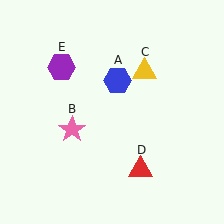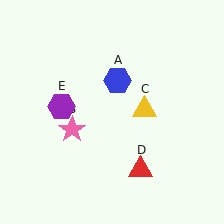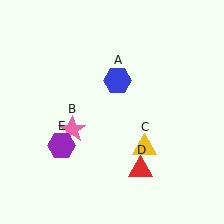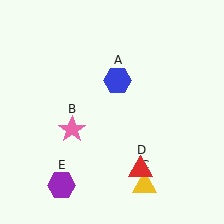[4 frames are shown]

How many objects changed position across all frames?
2 objects changed position: yellow triangle (object C), purple hexagon (object E).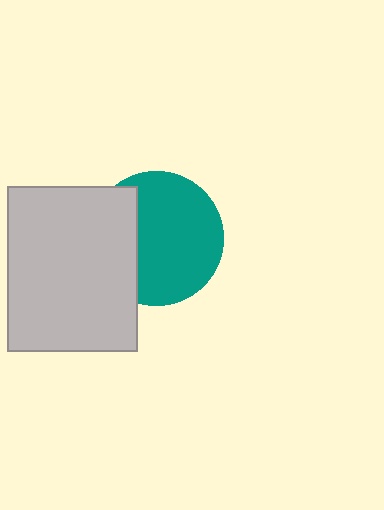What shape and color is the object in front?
The object in front is a light gray rectangle.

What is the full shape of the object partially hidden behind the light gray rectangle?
The partially hidden object is a teal circle.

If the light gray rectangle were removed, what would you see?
You would see the complete teal circle.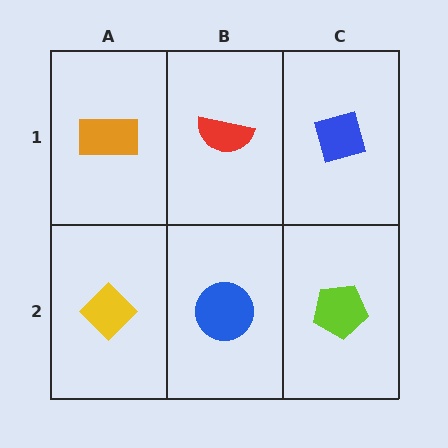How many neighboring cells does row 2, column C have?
2.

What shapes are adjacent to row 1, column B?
A blue circle (row 2, column B), an orange rectangle (row 1, column A), a blue diamond (row 1, column C).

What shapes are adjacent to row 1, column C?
A lime pentagon (row 2, column C), a red semicircle (row 1, column B).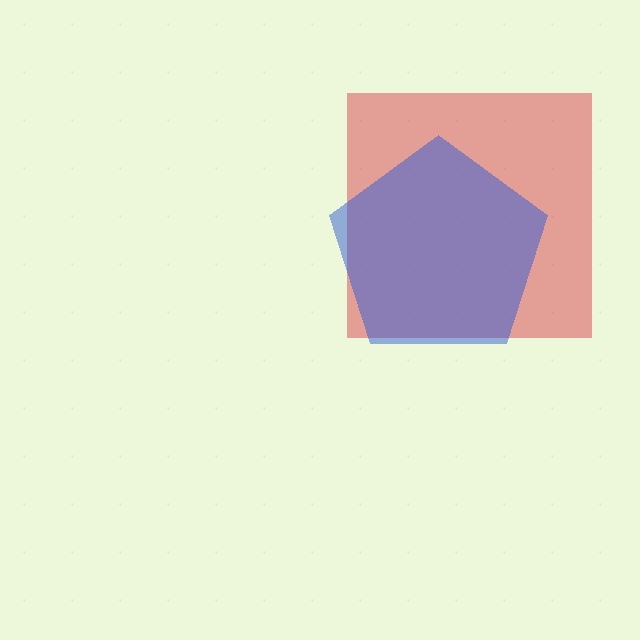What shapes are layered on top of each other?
The layered shapes are: a red square, a blue pentagon.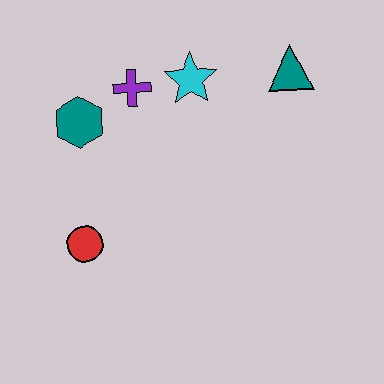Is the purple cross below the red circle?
No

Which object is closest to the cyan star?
The purple cross is closest to the cyan star.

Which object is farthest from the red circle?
The teal triangle is farthest from the red circle.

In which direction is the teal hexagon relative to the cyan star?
The teal hexagon is to the left of the cyan star.